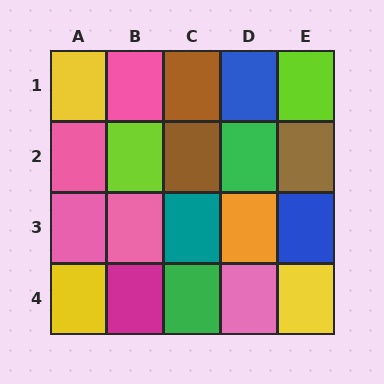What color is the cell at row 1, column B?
Pink.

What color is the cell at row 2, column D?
Green.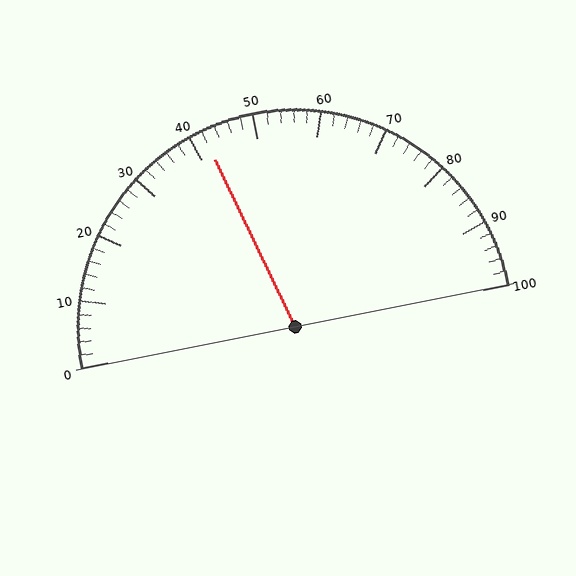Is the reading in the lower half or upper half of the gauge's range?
The reading is in the lower half of the range (0 to 100).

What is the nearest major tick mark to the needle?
The nearest major tick mark is 40.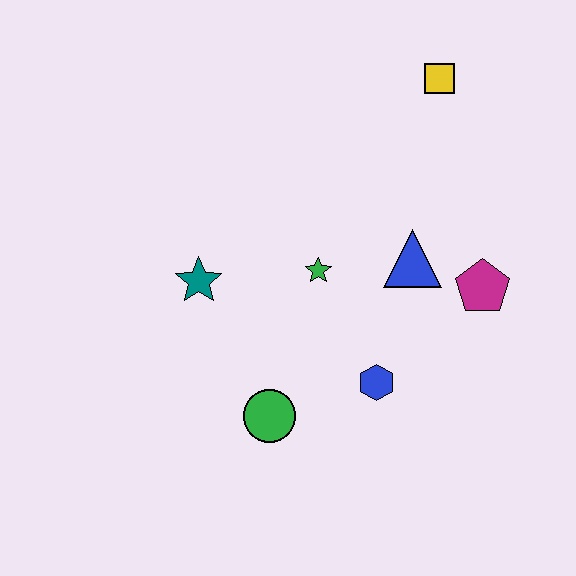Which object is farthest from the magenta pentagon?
The teal star is farthest from the magenta pentagon.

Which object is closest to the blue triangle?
The magenta pentagon is closest to the blue triangle.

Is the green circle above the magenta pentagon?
No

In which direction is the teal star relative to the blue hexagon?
The teal star is to the left of the blue hexagon.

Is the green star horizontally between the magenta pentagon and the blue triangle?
No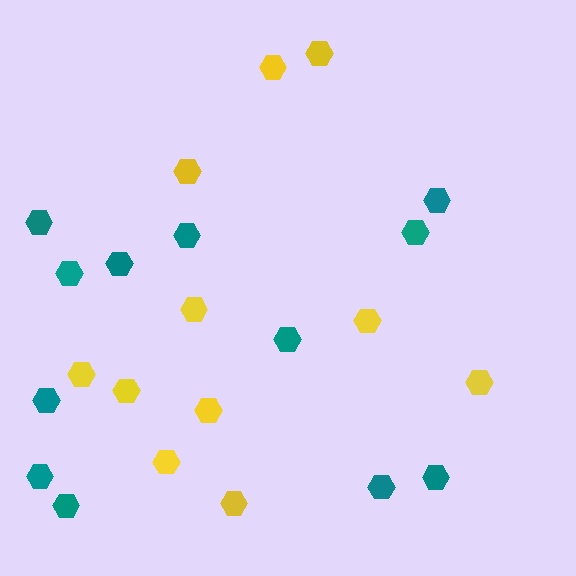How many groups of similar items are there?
There are 2 groups: one group of yellow hexagons (11) and one group of teal hexagons (12).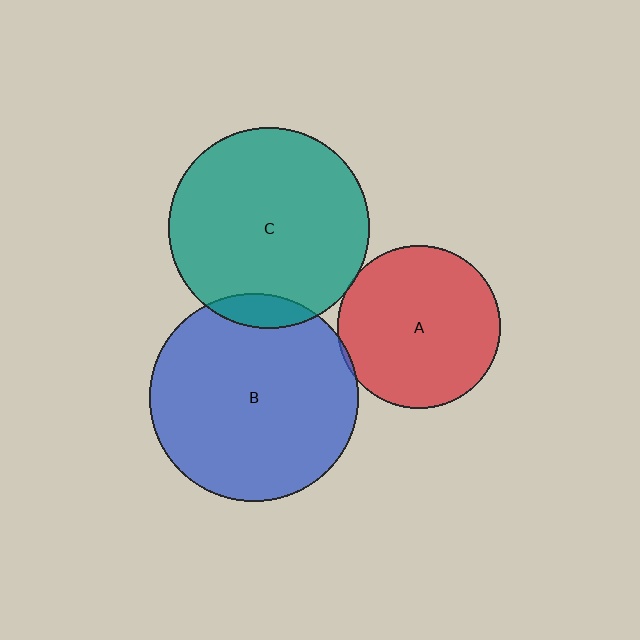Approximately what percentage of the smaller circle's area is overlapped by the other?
Approximately 5%.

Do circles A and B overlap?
Yes.